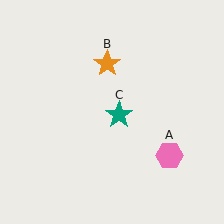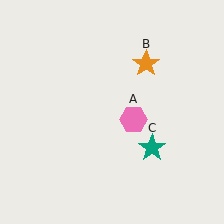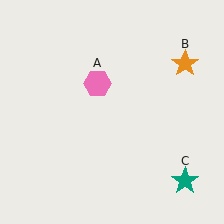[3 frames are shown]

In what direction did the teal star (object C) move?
The teal star (object C) moved down and to the right.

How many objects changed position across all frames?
3 objects changed position: pink hexagon (object A), orange star (object B), teal star (object C).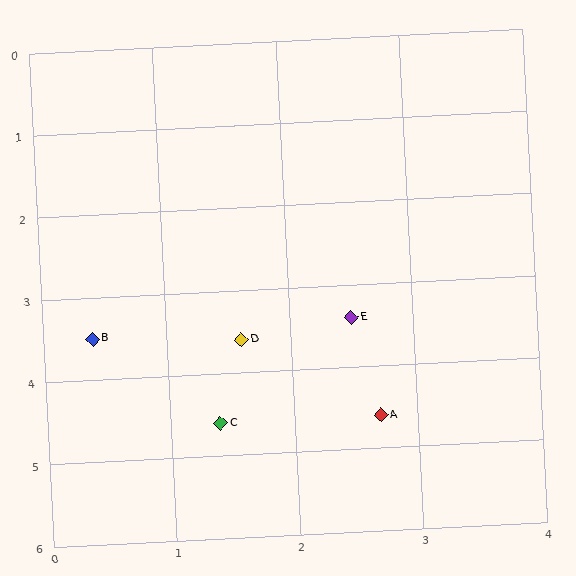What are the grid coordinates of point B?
Point B is at approximately (0.4, 3.5).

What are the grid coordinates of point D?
Point D is at approximately (1.6, 3.6).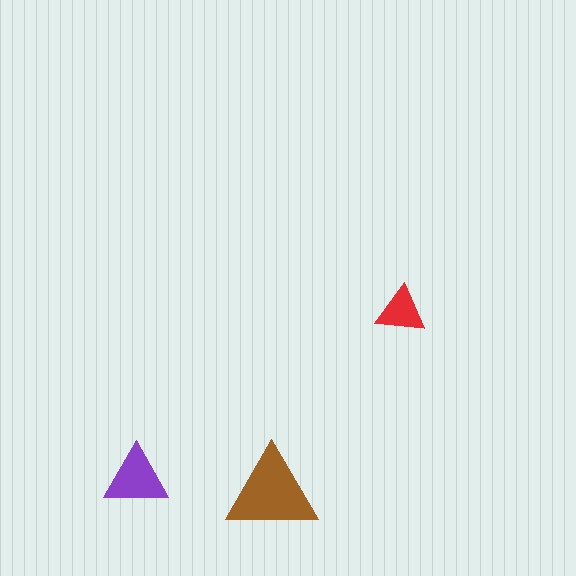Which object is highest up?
The red triangle is topmost.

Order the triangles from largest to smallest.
the brown one, the purple one, the red one.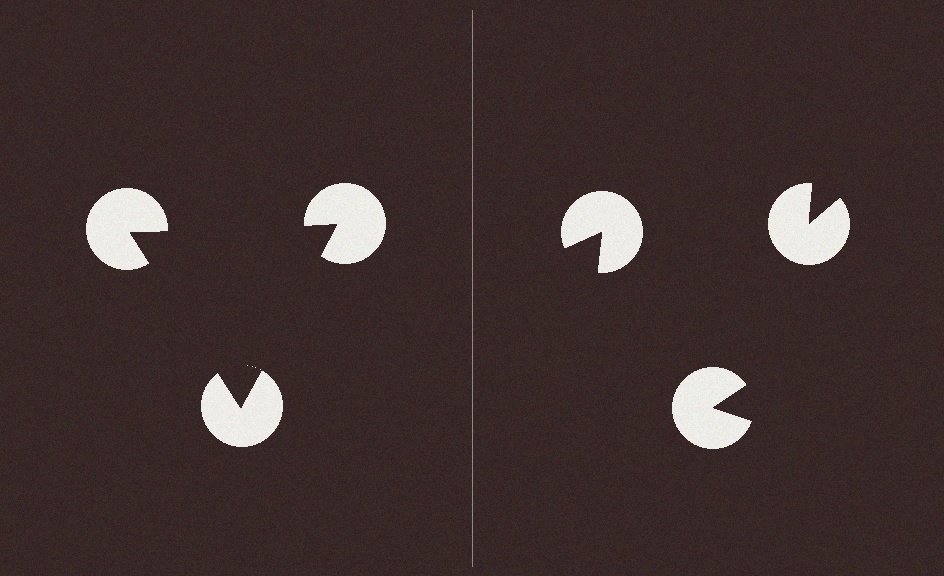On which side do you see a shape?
An illusory triangle appears on the left side. On the right side the wedge cuts are rotated, so no coherent shape forms.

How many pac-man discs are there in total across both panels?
6 — 3 on each side.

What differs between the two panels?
The pac-man discs are positioned identically on both sides; only the wedge orientations differ. On the left they align to a triangle; on the right they are misaligned.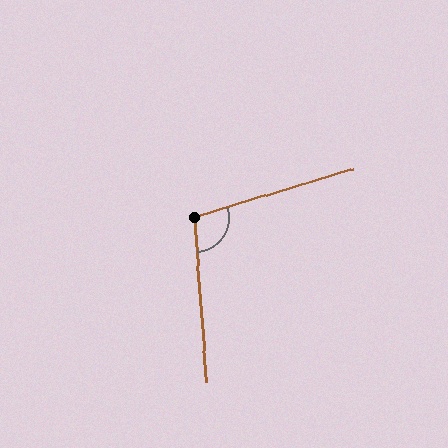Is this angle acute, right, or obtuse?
It is obtuse.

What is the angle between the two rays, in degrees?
Approximately 103 degrees.